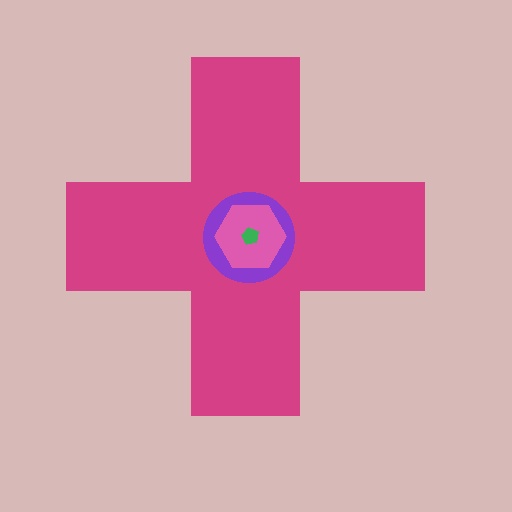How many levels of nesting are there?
4.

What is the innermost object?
The green pentagon.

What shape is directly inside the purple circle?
The pink hexagon.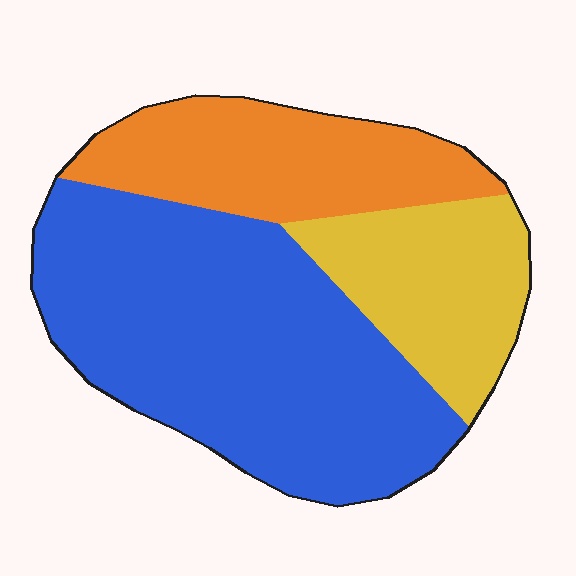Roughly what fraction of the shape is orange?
Orange takes up between a sixth and a third of the shape.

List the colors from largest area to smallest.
From largest to smallest: blue, orange, yellow.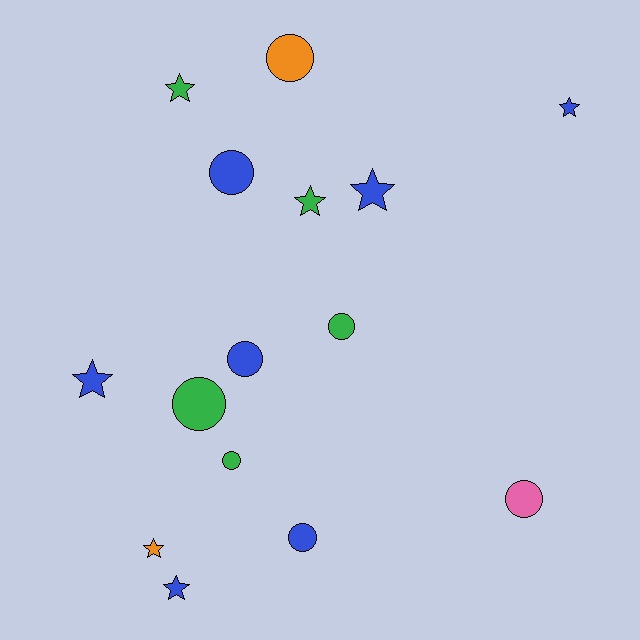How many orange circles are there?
There is 1 orange circle.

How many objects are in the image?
There are 15 objects.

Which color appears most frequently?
Blue, with 7 objects.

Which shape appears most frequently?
Circle, with 8 objects.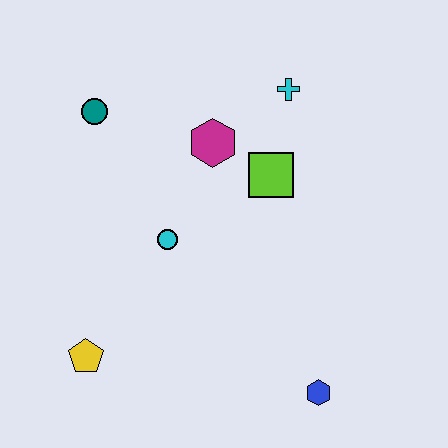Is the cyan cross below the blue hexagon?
No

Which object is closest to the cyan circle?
The magenta hexagon is closest to the cyan circle.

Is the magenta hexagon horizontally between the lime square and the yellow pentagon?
Yes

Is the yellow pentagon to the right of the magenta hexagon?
No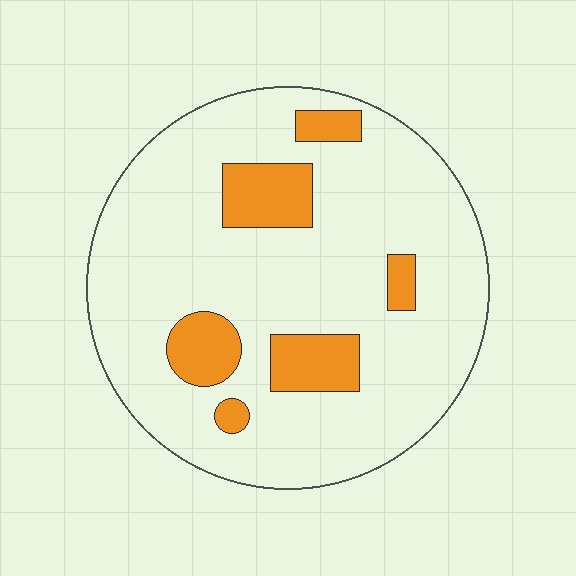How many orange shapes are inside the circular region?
6.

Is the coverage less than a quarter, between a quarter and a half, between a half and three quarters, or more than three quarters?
Less than a quarter.